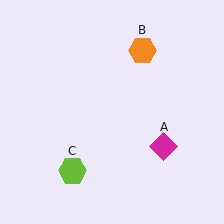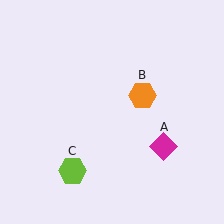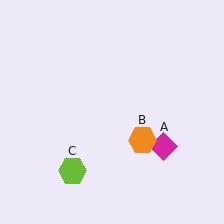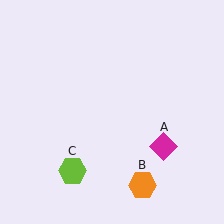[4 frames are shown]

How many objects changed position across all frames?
1 object changed position: orange hexagon (object B).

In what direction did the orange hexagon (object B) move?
The orange hexagon (object B) moved down.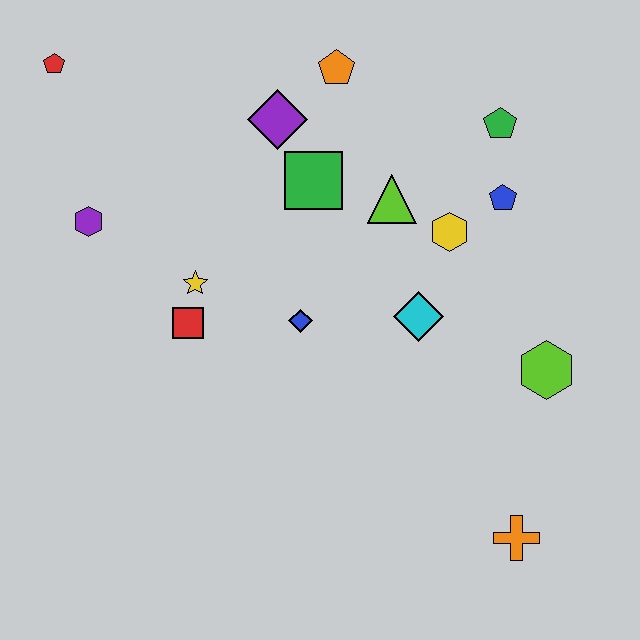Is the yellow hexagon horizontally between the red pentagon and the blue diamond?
No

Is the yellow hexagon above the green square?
No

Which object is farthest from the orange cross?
The red pentagon is farthest from the orange cross.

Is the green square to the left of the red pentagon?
No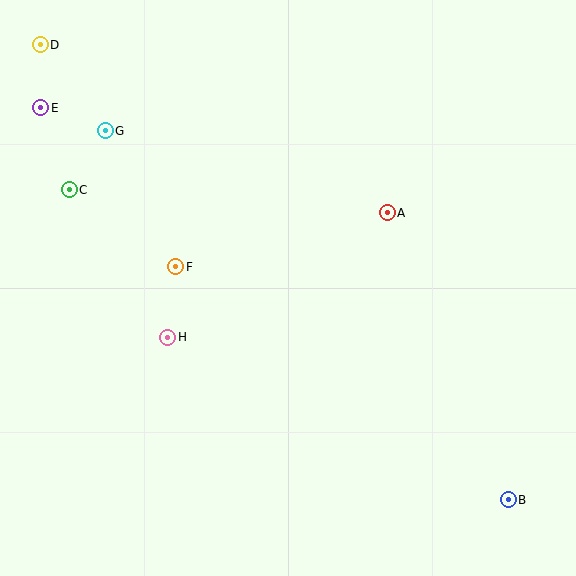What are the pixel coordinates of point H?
Point H is at (168, 337).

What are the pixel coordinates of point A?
Point A is at (387, 213).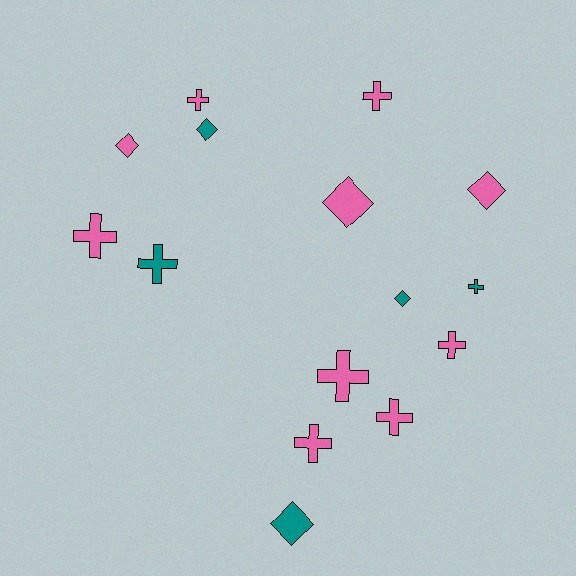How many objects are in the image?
There are 15 objects.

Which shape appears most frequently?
Cross, with 9 objects.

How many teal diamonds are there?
There are 3 teal diamonds.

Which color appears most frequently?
Pink, with 10 objects.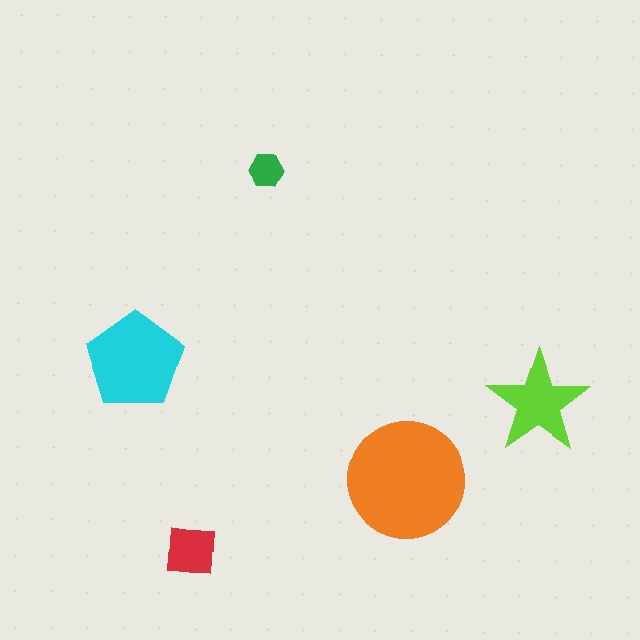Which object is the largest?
The orange circle.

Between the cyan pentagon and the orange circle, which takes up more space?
The orange circle.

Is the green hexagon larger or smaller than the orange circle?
Smaller.